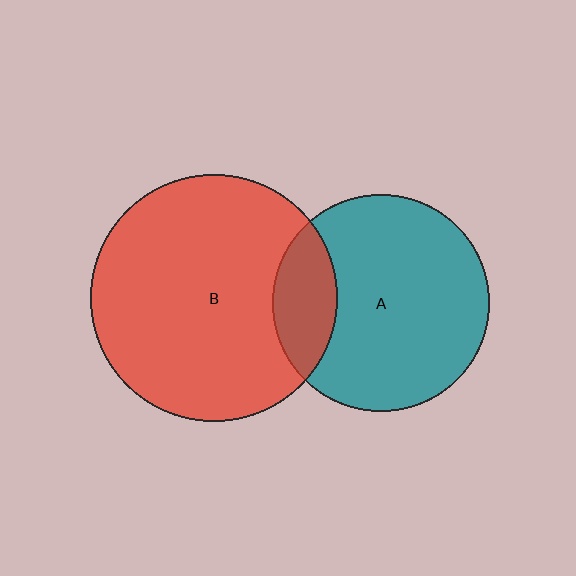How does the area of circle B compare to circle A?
Approximately 1.3 times.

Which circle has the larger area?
Circle B (red).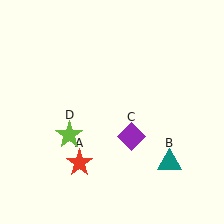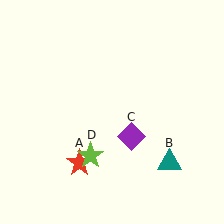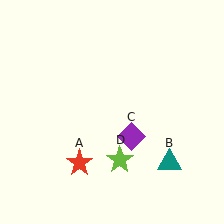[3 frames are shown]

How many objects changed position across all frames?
1 object changed position: lime star (object D).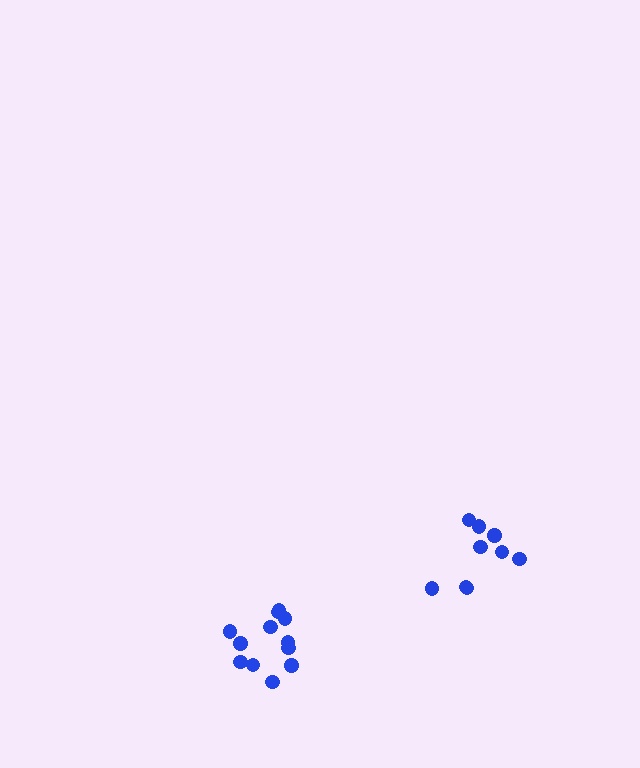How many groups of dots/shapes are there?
There are 2 groups.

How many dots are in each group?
Group 1: 9 dots, Group 2: 12 dots (21 total).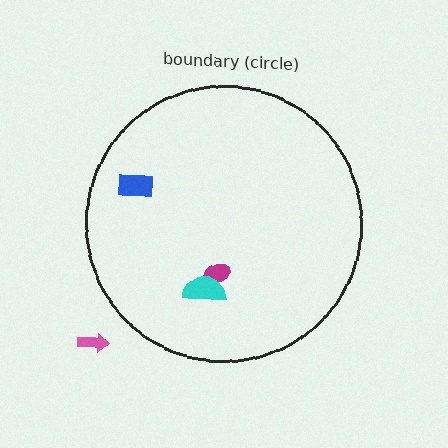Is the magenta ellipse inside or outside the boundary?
Inside.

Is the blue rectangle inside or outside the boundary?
Inside.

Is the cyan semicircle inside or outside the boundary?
Inside.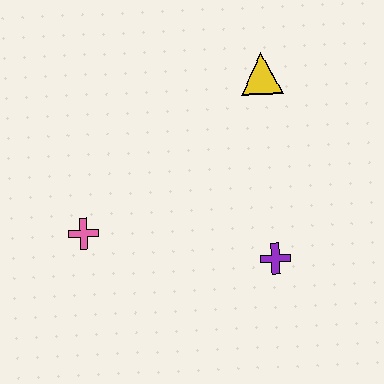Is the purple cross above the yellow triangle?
No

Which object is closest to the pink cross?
The purple cross is closest to the pink cross.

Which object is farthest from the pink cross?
The yellow triangle is farthest from the pink cross.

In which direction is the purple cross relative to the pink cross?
The purple cross is to the right of the pink cross.